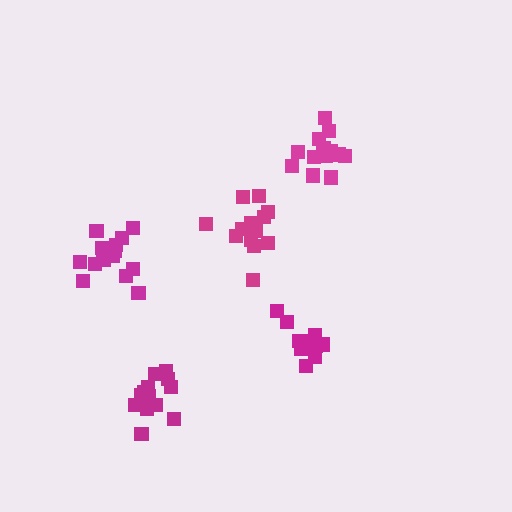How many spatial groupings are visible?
There are 5 spatial groupings.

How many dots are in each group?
Group 1: 15 dots, Group 2: 11 dots, Group 3: 13 dots, Group 4: 13 dots, Group 5: 13 dots (65 total).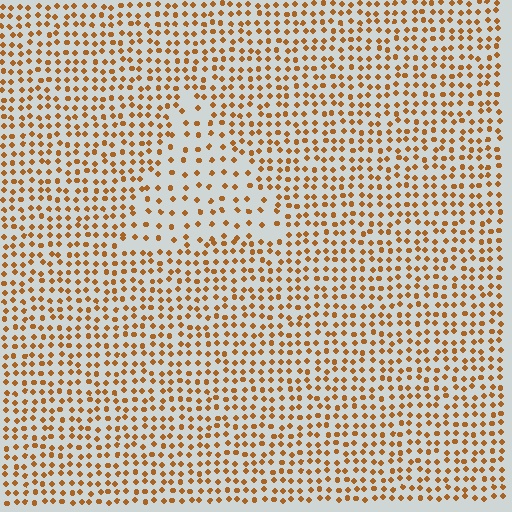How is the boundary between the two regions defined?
The boundary is defined by a change in element density (approximately 2.0x ratio). All elements are the same color, size, and shape.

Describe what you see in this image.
The image contains small brown elements arranged at two different densities. A triangle-shaped region is visible where the elements are less densely packed than the surrounding area.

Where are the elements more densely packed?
The elements are more densely packed outside the triangle boundary.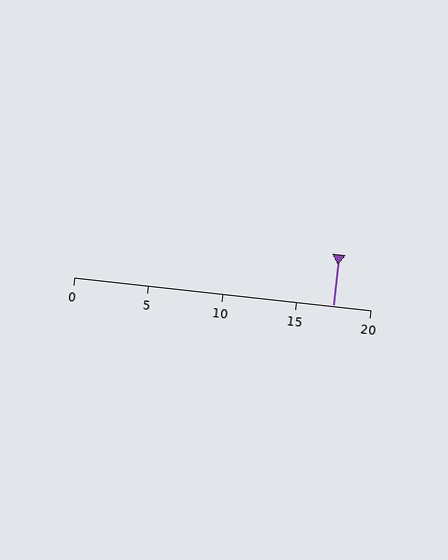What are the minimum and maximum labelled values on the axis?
The axis runs from 0 to 20.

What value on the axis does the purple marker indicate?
The marker indicates approximately 17.5.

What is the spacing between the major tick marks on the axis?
The major ticks are spaced 5 apart.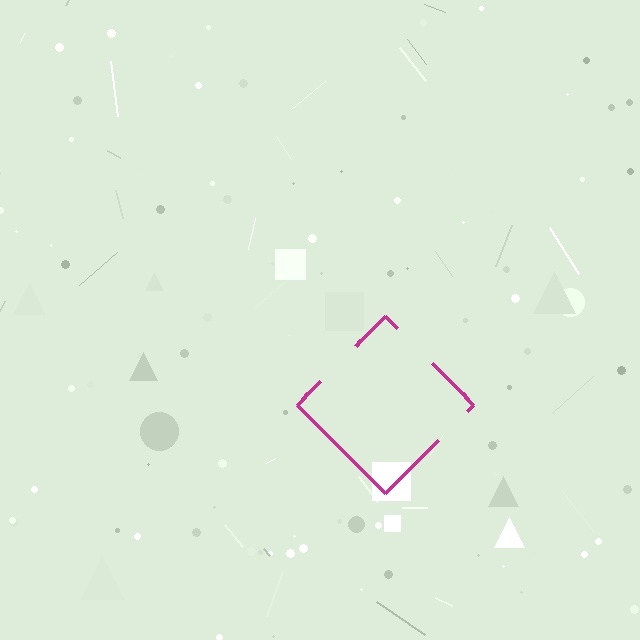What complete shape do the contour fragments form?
The contour fragments form a diamond.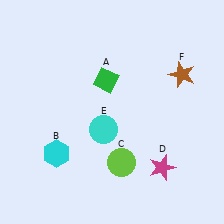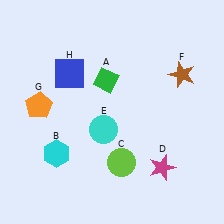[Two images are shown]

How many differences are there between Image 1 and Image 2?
There are 2 differences between the two images.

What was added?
An orange pentagon (G), a blue square (H) were added in Image 2.